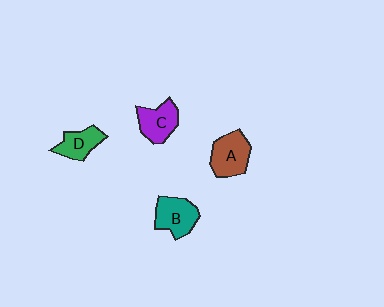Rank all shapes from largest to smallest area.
From largest to smallest: A (brown), B (teal), C (purple), D (green).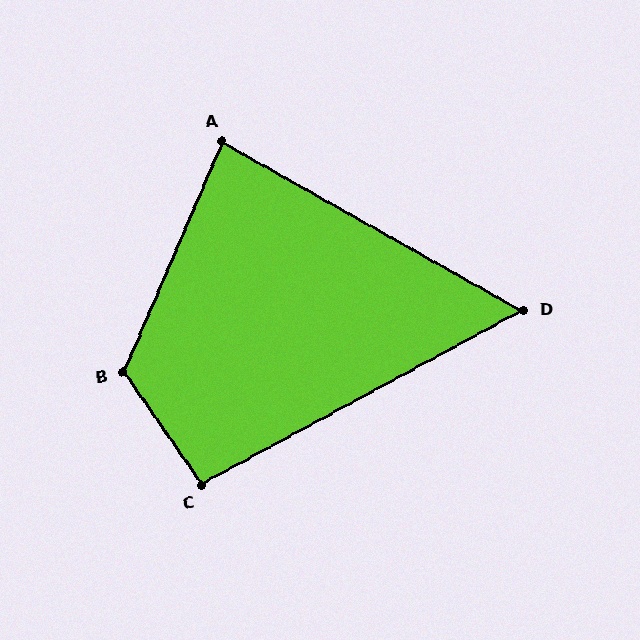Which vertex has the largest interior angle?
B, at approximately 122 degrees.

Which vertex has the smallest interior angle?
D, at approximately 58 degrees.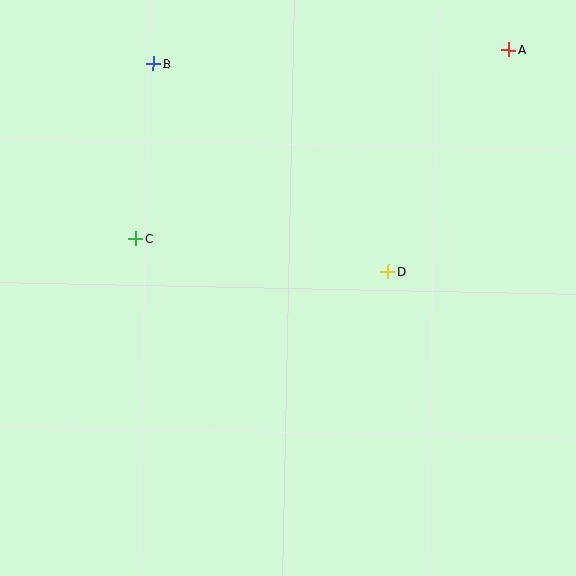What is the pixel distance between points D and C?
The distance between D and C is 255 pixels.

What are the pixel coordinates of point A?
Point A is at (508, 50).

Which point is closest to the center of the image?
Point D at (388, 272) is closest to the center.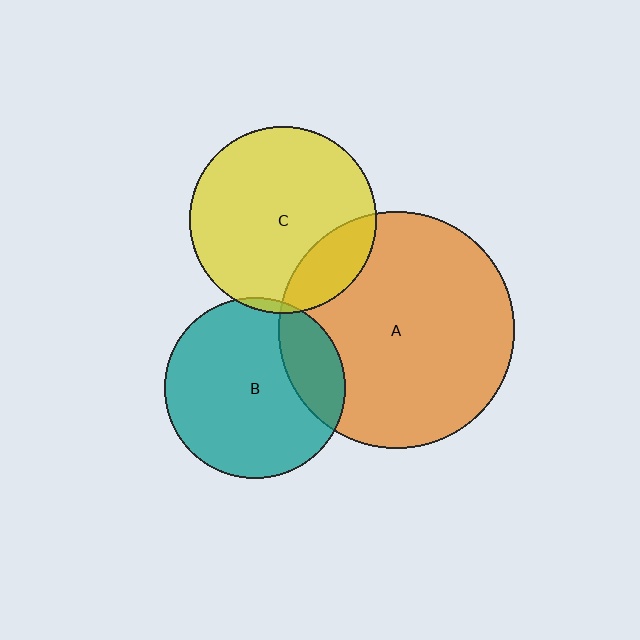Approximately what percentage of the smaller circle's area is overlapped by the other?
Approximately 5%.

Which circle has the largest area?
Circle A (orange).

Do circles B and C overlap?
Yes.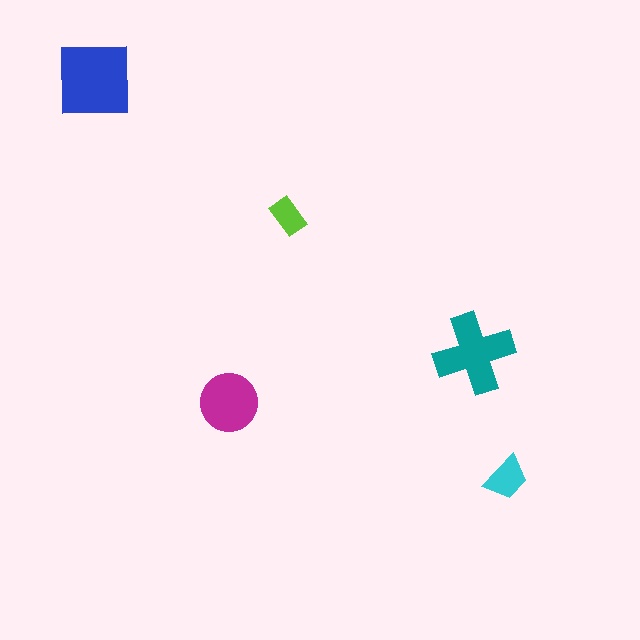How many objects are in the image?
There are 5 objects in the image.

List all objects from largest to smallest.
The blue square, the teal cross, the magenta circle, the cyan trapezoid, the lime rectangle.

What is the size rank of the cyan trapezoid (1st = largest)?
4th.